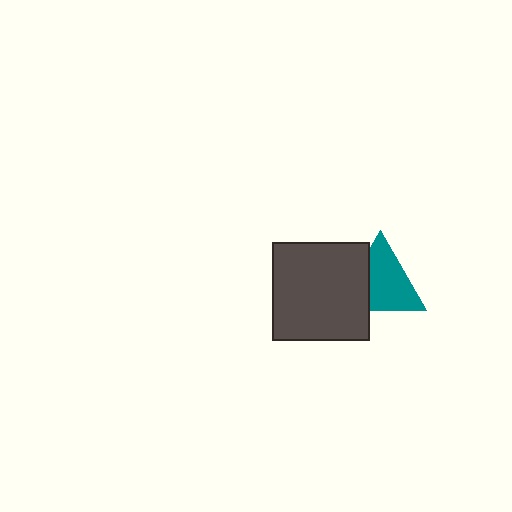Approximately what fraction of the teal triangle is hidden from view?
Roughly 30% of the teal triangle is hidden behind the dark gray square.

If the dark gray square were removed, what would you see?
You would see the complete teal triangle.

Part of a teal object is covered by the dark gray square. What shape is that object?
It is a triangle.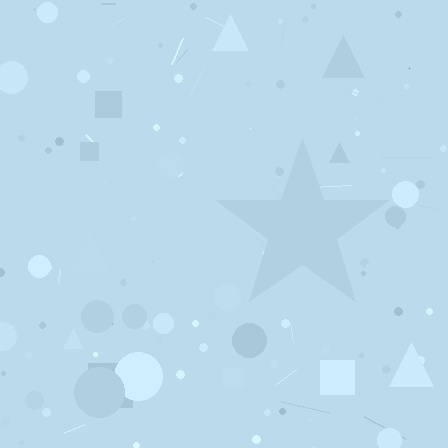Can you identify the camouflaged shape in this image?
The camouflaged shape is a star.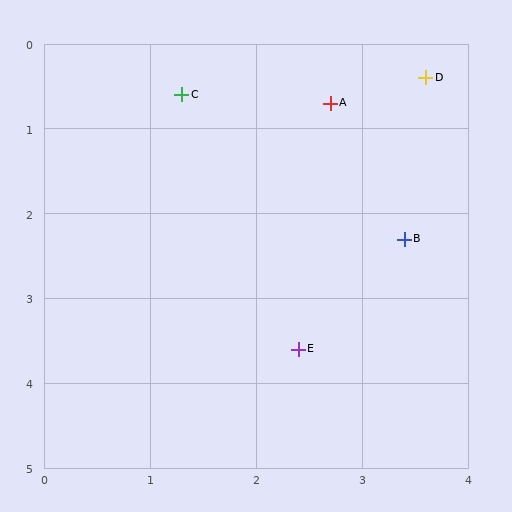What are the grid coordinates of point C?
Point C is at approximately (1.3, 0.6).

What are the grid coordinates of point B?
Point B is at approximately (3.4, 2.3).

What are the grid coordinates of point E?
Point E is at approximately (2.4, 3.6).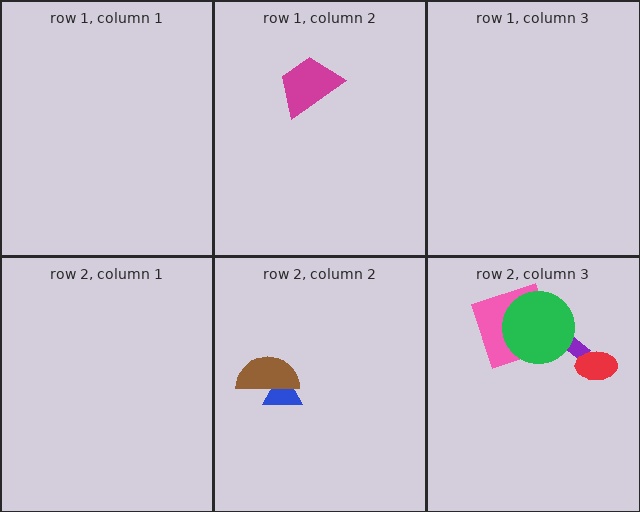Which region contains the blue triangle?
The row 2, column 2 region.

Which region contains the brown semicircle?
The row 2, column 2 region.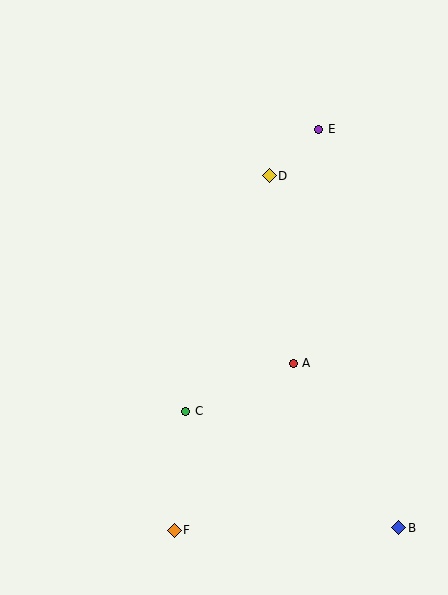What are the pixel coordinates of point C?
Point C is at (186, 411).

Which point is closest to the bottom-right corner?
Point B is closest to the bottom-right corner.